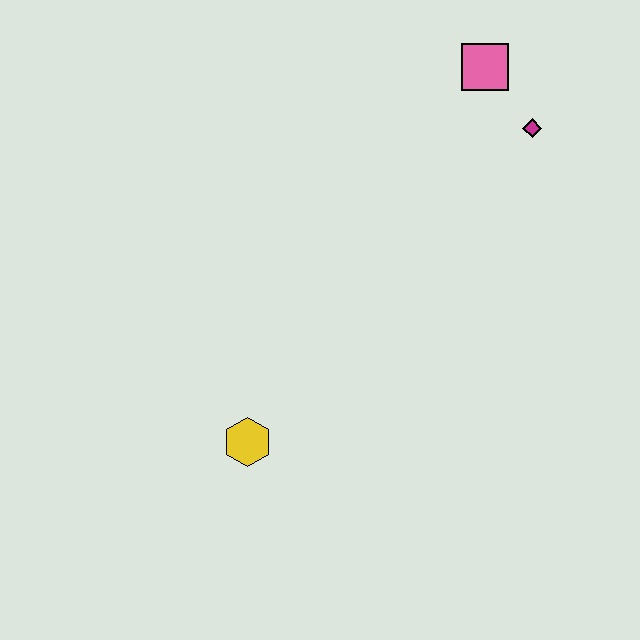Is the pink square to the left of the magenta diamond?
Yes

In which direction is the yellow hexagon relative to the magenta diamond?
The yellow hexagon is below the magenta diamond.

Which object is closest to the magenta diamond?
The pink square is closest to the magenta diamond.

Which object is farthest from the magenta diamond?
The yellow hexagon is farthest from the magenta diamond.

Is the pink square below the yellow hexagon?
No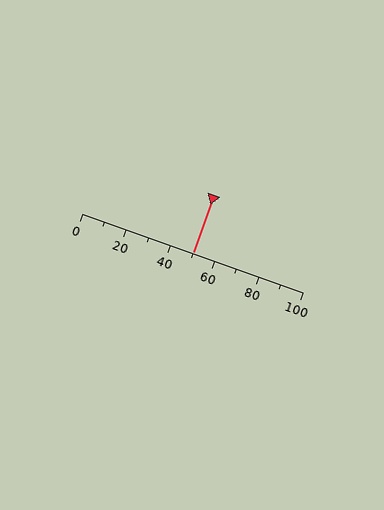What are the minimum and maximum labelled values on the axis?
The axis runs from 0 to 100.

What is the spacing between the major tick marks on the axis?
The major ticks are spaced 20 apart.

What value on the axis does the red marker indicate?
The marker indicates approximately 50.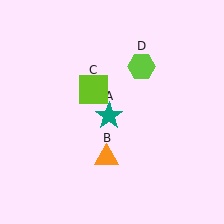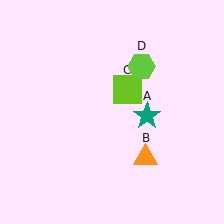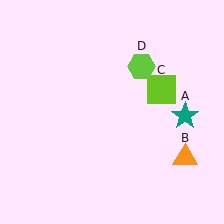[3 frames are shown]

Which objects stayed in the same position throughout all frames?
Lime hexagon (object D) remained stationary.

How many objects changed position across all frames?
3 objects changed position: teal star (object A), orange triangle (object B), lime square (object C).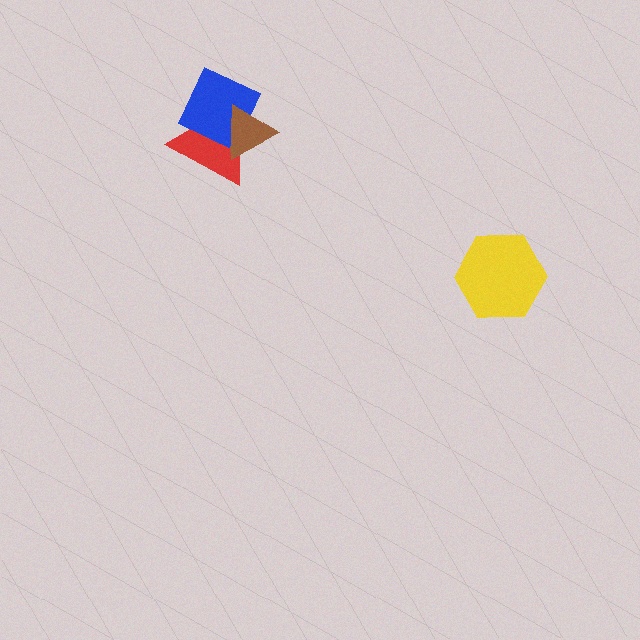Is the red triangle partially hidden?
Yes, it is partially covered by another shape.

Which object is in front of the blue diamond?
The brown triangle is in front of the blue diamond.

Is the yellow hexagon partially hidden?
No, no other shape covers it.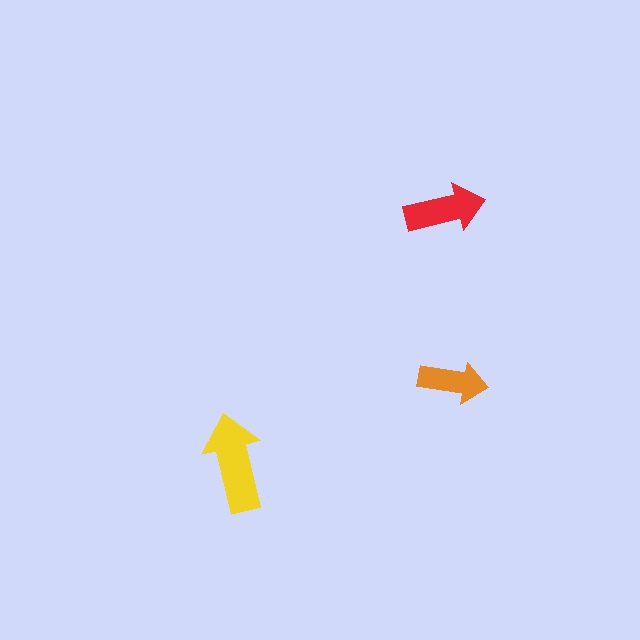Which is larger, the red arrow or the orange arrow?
The red one.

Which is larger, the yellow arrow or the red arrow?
The yellow one.